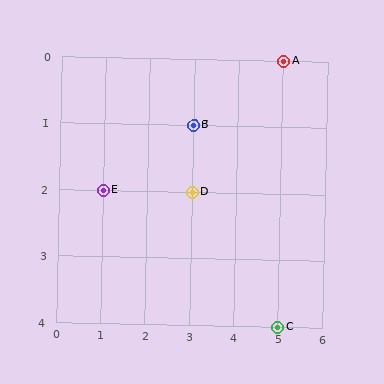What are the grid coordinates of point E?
Point E is at grid coordinates (1, 2).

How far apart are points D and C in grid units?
Points D and C are 2 columns and 2 rows apart (about 2.8 grid units diagonally).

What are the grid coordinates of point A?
Point A is at grid coordinates (5, 0).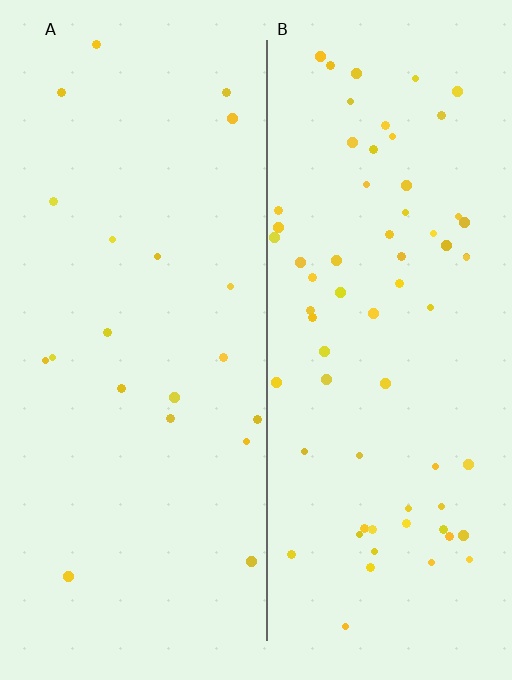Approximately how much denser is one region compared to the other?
Approximately 3.3× — region B over region A.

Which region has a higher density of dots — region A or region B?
B (the right).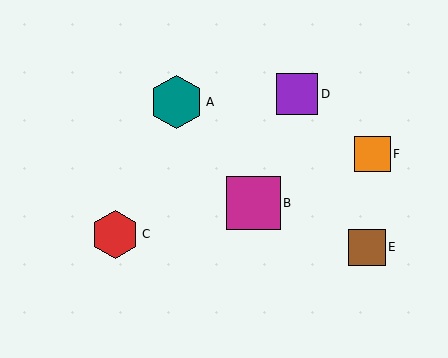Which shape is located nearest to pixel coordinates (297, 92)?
The purple square (labeled D) at (297, 94) is nearest to that location.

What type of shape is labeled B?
Shape B is a magenta square.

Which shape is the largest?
The magenta square (labeled B) is the largest.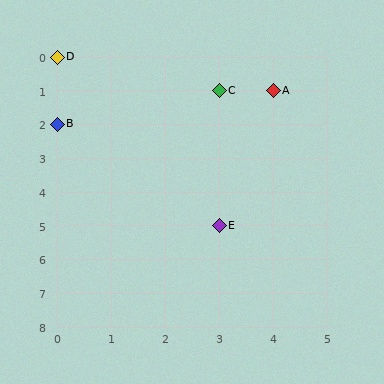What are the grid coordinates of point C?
Point C is at grid coordinates (3, 1).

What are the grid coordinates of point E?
Point E is at grid coordinates (3, 5).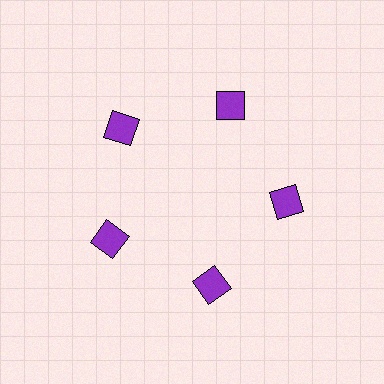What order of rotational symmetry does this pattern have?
This pattern has 5-fold rotational symmetry.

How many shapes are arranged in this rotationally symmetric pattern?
There are 5 shapes, arranged in 5 groups of 1.